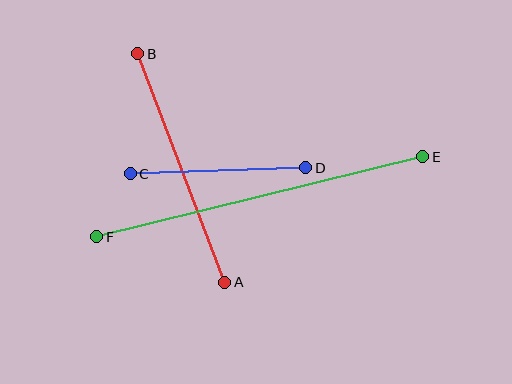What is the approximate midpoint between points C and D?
The midpoint is at approximately (218, 171) pixels.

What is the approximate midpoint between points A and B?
The midpoint is at approximately (181, 168) pixels.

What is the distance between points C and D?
The distance is approximately 176 pixels.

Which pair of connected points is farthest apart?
Points E and F are farthest apart.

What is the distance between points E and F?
The distance is approximately 336 pixels.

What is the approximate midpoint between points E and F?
The midpoint is at approximately (260, 197) pixels.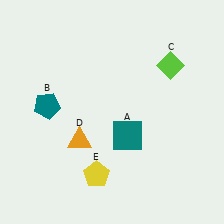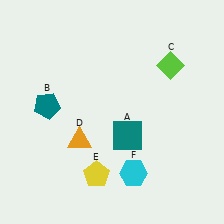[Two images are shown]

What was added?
A cyan hexagon (F) was added in Image 2.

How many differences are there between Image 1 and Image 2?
There is 1 difference between the two images.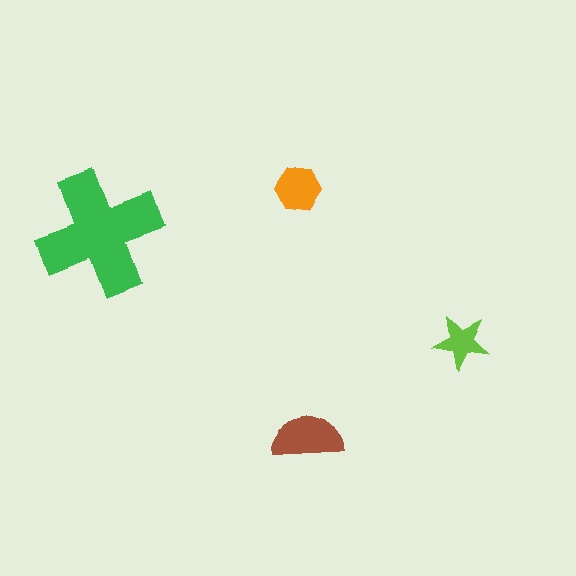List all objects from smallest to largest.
The lime star, the orange hexagon, the brown semicircle, the green cross.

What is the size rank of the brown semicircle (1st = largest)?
2nd.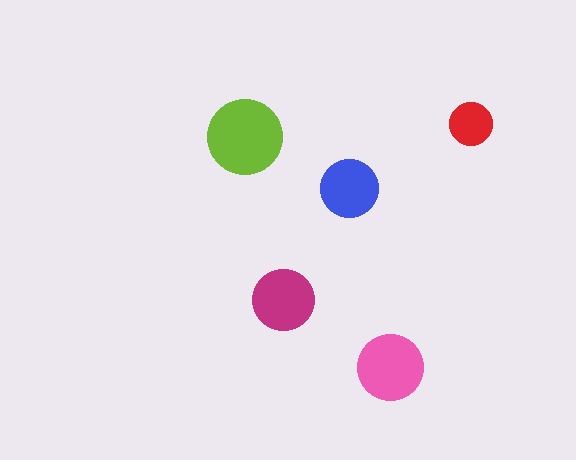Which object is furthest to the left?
The lime circle is leftmost.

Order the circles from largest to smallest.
the lime one, the pink one, the magenta one, the blue one, the red one.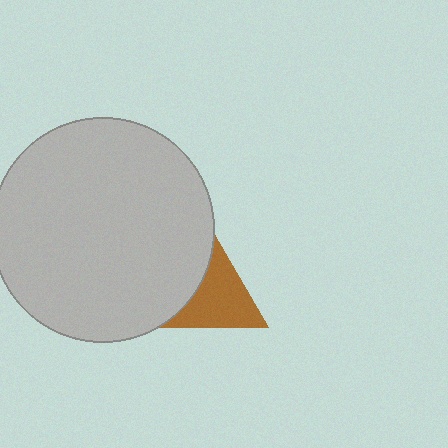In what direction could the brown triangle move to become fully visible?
The brown triangle could move right. That would shift it out from behind the light gray circle entirely.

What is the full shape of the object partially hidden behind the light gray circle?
The partially hidden object is a brown triangle.